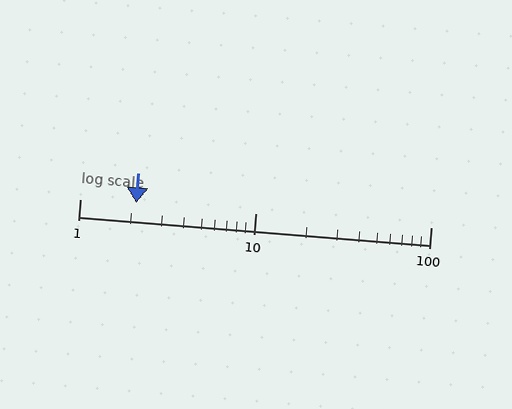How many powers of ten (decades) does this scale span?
The scale spans 2 decades, from 1 to 100.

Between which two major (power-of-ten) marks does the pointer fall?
The pointer is between 1 and 10.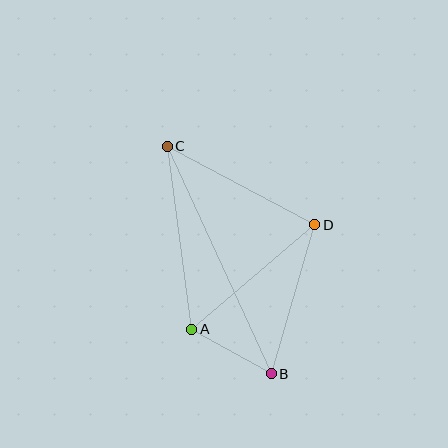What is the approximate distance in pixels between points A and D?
The distance between A and D is approximately 162 pixels.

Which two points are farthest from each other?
Points B and C are farthest from each other.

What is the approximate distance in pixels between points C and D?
The distance between C and D is approximately 167 pixels.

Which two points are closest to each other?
Points A and B are closest to each other.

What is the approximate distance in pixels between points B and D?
The distance between B and D is approximately 155 pixels.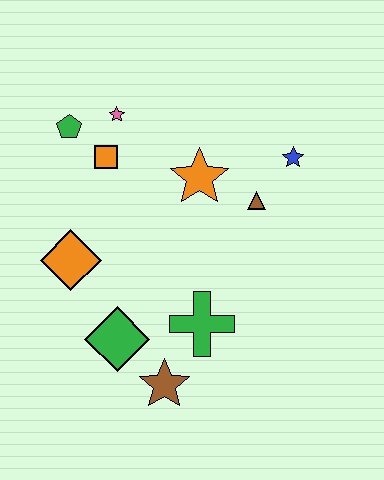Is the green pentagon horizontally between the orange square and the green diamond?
No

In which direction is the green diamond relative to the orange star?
The green diamond is below the orange star.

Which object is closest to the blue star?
The brown triangle is closest to the blue star.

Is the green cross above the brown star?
Yes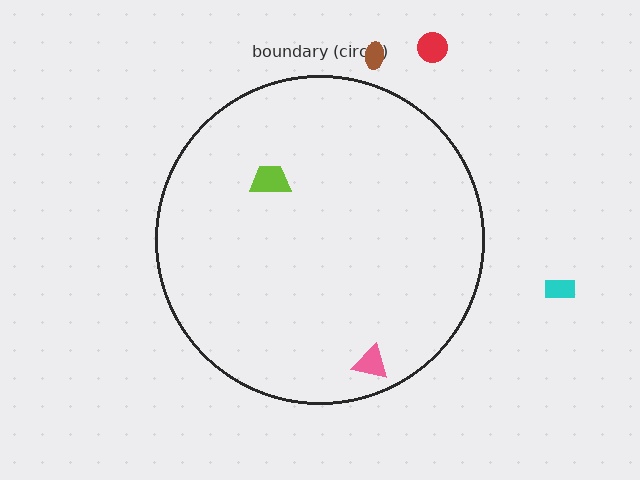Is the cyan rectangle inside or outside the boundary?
Outside.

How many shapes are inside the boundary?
2 inside, 3 outside.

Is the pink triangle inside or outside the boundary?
Inside.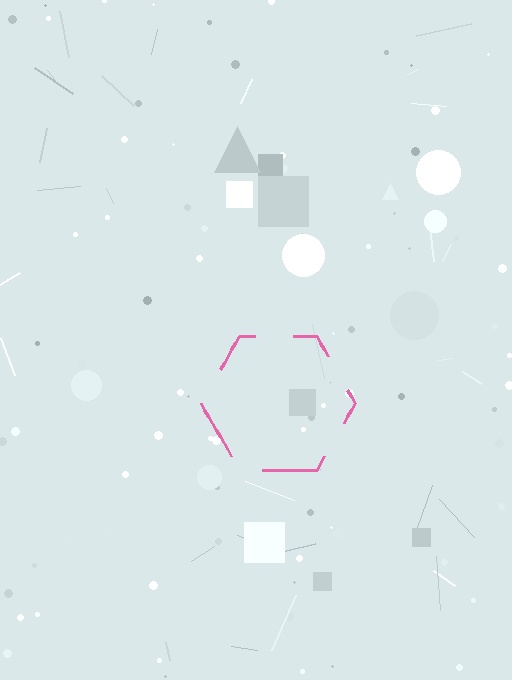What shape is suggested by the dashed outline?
The dashed outline suggests a hexagon.